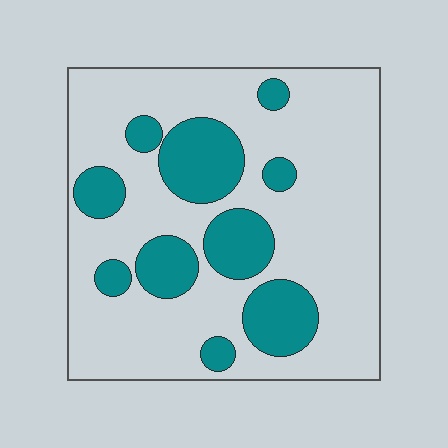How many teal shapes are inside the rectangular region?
10.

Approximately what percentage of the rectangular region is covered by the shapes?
Approximately 25%.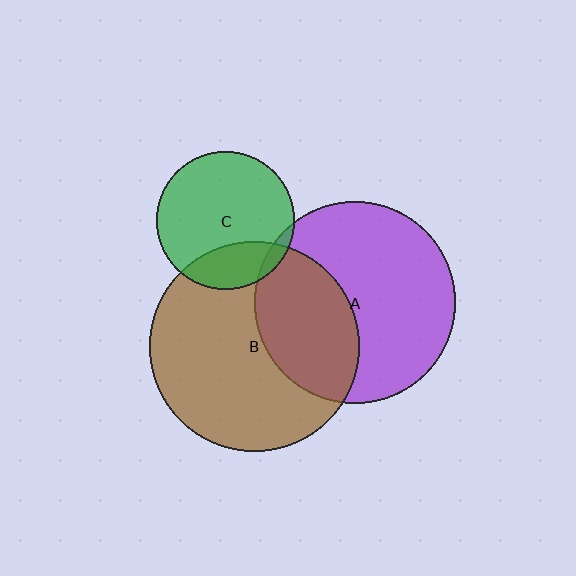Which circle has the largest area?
Circle B (brown).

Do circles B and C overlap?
Yes.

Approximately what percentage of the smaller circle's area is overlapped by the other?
Approximately 25%.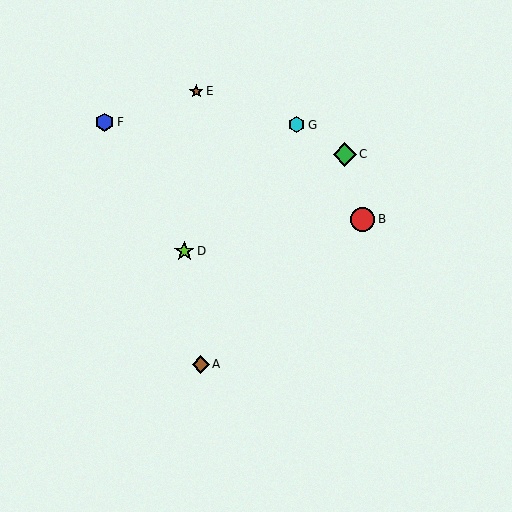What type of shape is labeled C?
Shape C is a green diamond.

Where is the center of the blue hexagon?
The center of the blue hexagon is at (105, 122).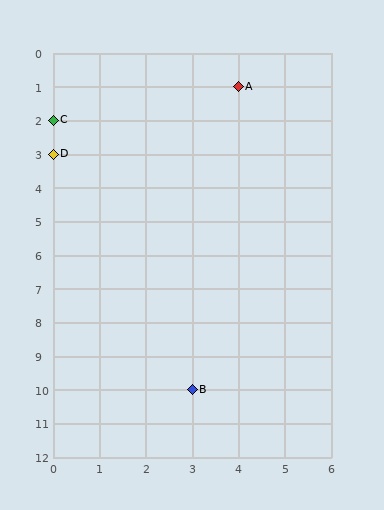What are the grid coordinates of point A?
Point A is at grid coordinates (4, 1).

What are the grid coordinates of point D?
Point D is at grid coordinates (0, 3).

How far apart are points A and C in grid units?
Points A and C are 4 columns and 1 row apart (about 4.1 grid units diagonally).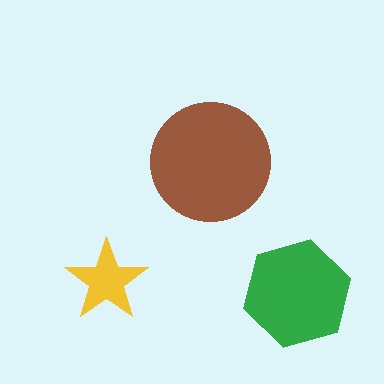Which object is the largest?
The brown circle.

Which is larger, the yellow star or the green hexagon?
The green hexagon.